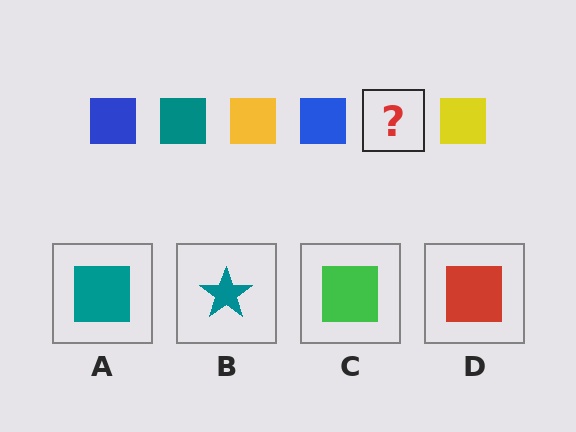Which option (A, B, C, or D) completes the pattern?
A.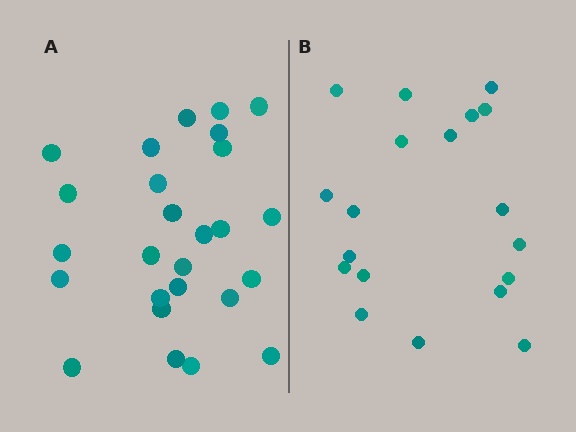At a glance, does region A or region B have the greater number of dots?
Region A (the left region) has more dots.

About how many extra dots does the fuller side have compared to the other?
Region A has roughly 8 or so more dots than region B.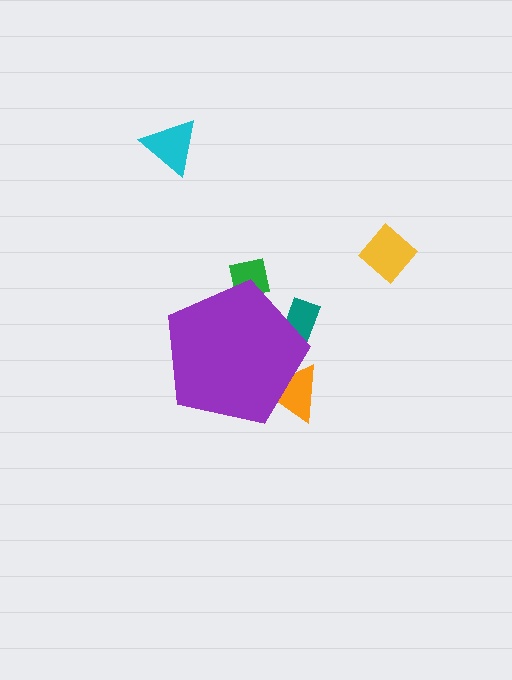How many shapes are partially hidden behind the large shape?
3 shapes are partially hidden.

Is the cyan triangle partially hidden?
No, the cyan triangle is fully visible.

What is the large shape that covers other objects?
A purple pentagon.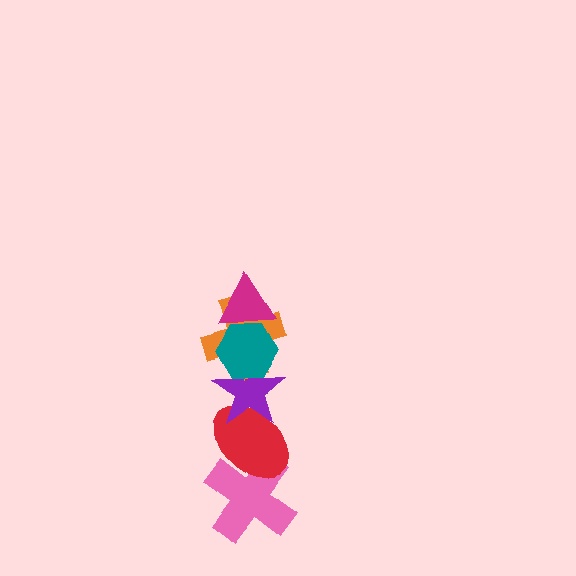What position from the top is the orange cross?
The orange cross is 3rd from the top.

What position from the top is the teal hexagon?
The teal hexagon is 2nd from the top.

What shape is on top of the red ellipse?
The purple star is on top of the red ellipse.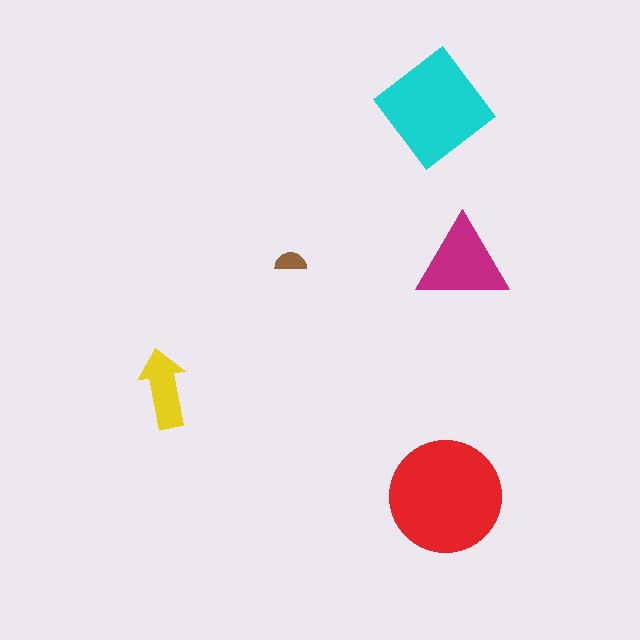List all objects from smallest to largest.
The brown semicircle, the yellow arrow, the magenta triangle, the cyan diamond, the red circle.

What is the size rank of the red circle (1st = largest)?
1st.